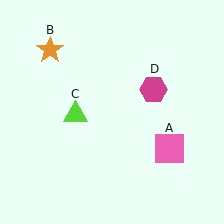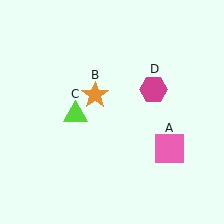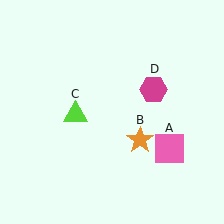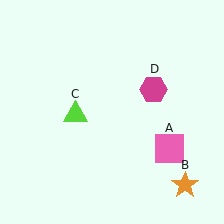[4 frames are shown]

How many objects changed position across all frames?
1 object changed position: orange star (object B).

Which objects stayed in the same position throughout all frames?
Pink square (object A) and lime triangle (object C) and magenta hexagon (object D) remained stationary.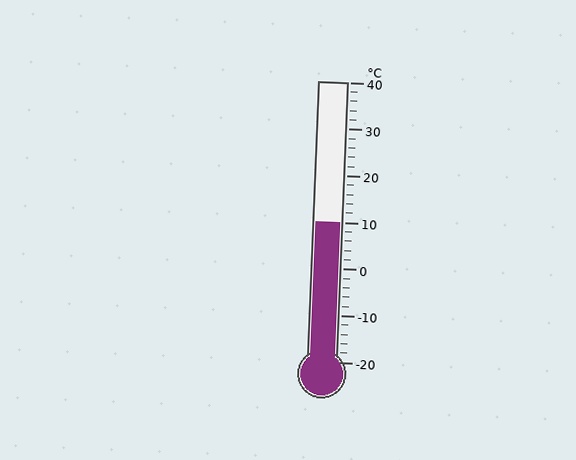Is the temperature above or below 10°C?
The temperature is at 10°C.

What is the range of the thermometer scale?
The thermometer scale ranges from -20°C to 40°C.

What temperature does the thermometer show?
The thermometer shows approximately 10°C.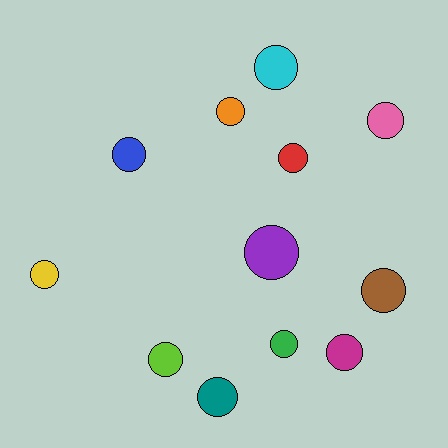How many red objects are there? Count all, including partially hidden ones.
There is 1 red object.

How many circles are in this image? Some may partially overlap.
There are 12 circles.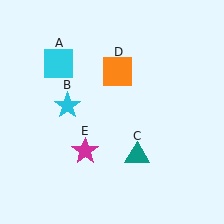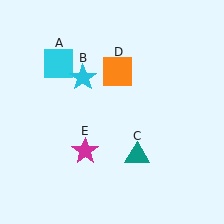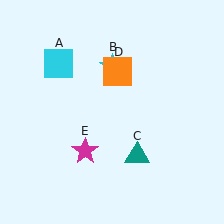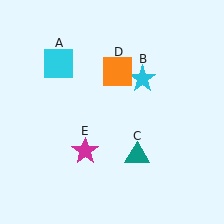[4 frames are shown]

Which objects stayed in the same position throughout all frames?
Cyan square (object A) and teal triangle (object C) and orange square (object D) and magenta star (object E) remained stationary.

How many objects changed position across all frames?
1 object changed position: cyan star (object B).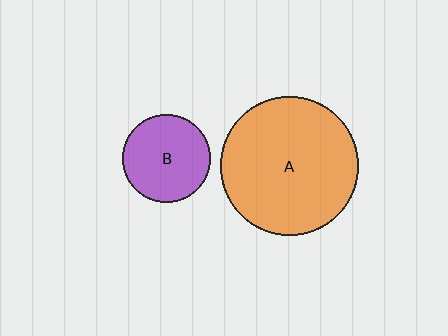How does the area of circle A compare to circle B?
Approximately 2.4 times.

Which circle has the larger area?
Circle A (orange).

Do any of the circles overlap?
No, none of the circles overlap.